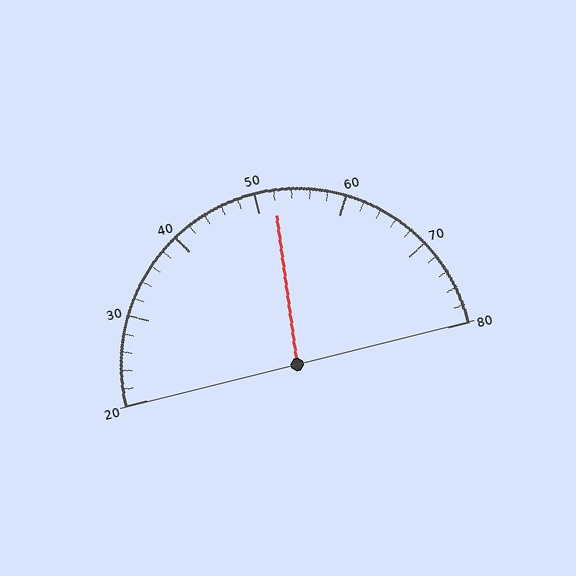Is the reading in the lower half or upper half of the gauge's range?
The reading is in the upper half of the range (20 to 80).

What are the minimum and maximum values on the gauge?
The gauge ranges from 20 to 80.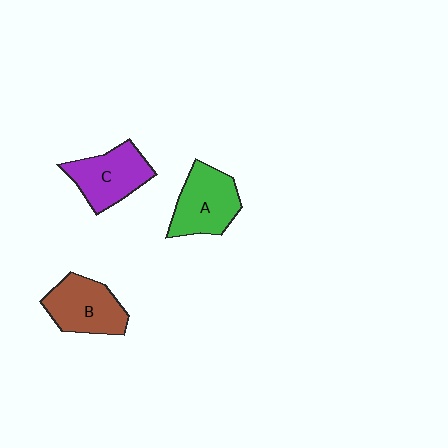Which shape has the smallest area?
Shape C (purple).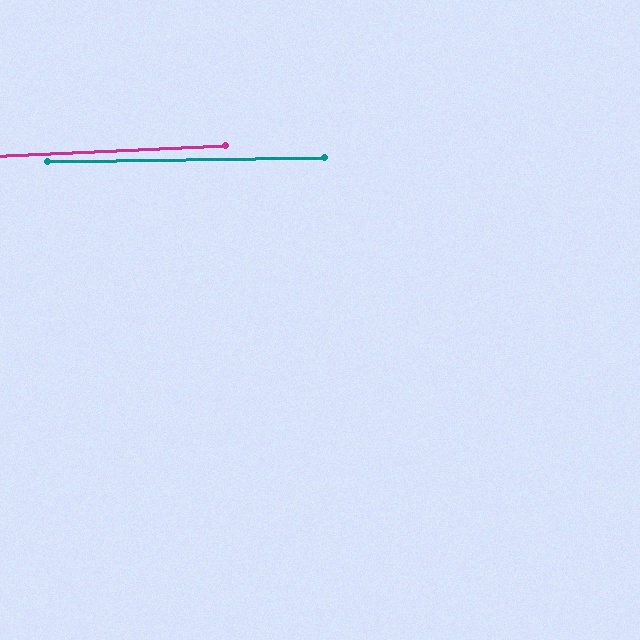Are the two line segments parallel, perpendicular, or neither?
Parallel — their directions differ by only 1.7°.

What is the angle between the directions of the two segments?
Approximately 2 degrees.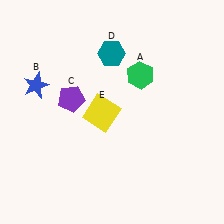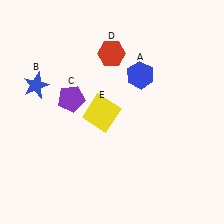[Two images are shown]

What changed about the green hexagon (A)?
In Image 1, A is green. In Image 2, it changed to blue.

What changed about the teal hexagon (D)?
In Image 1, D is teal. In Image 2, it changed to red.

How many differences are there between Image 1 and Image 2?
There are 2 differences between the two images.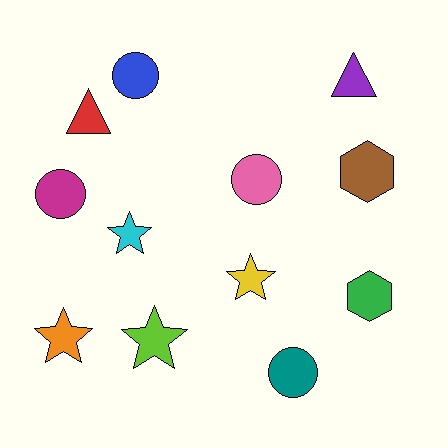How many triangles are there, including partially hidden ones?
There are 2 triangles.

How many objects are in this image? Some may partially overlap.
There are 12 objects.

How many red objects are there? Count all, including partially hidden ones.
There is 1 red object.